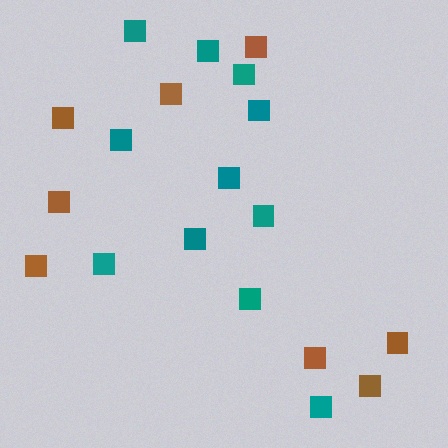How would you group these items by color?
There are 2 groups: one group of teal squares (11) and one group of brown squares (8).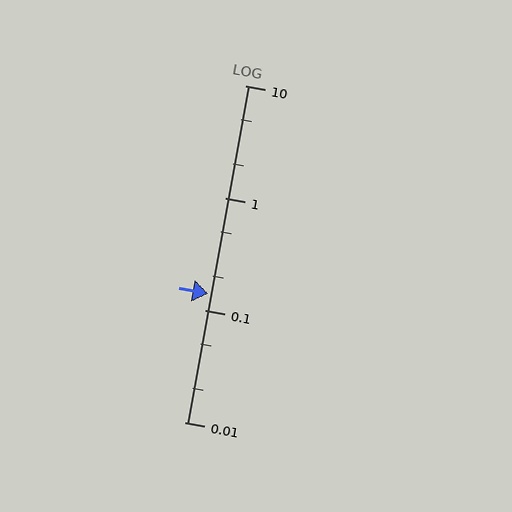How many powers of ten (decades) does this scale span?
The scale spans 3 decades, from 0.01 to 10.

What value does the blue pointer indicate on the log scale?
The pointer indicates approximately 0.14.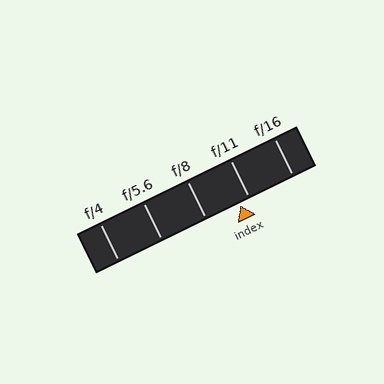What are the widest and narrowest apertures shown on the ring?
The widest aperture shown is f/4 and the narrowest is f/16.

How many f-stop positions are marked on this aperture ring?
There are 5 f-stop positions marked.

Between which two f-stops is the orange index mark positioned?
The index mark is between f/8 and f/11.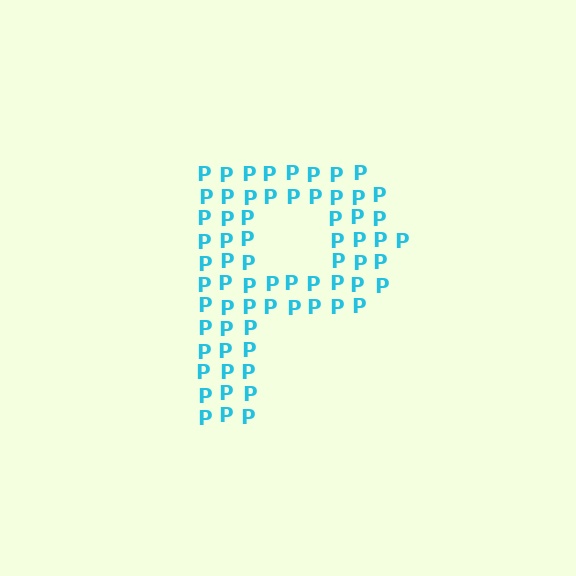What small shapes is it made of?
It is made of small letter P's.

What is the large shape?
The large shape is the letter P.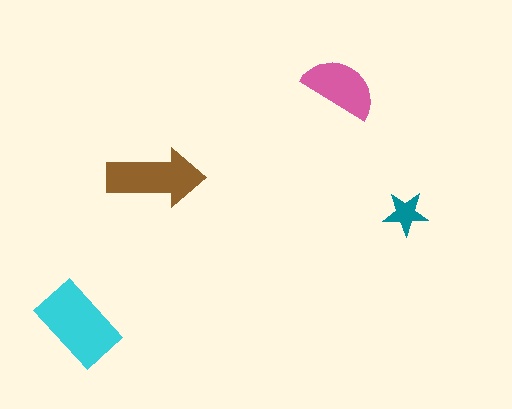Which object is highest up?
The pink semicircle is topmost.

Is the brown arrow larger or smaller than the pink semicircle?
Larger.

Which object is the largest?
The cyan rectangle.